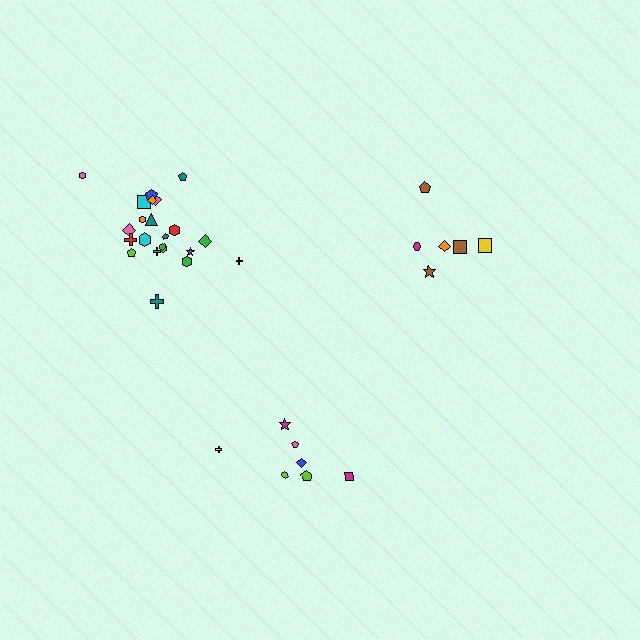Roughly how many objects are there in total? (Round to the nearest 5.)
Roughly 35 objects in total.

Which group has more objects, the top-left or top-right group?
The top-left group.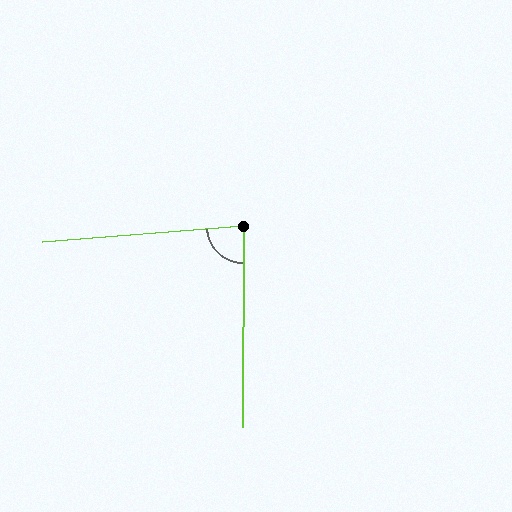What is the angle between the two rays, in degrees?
Approximately 85 degrees.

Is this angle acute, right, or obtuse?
It is approximately a right angle.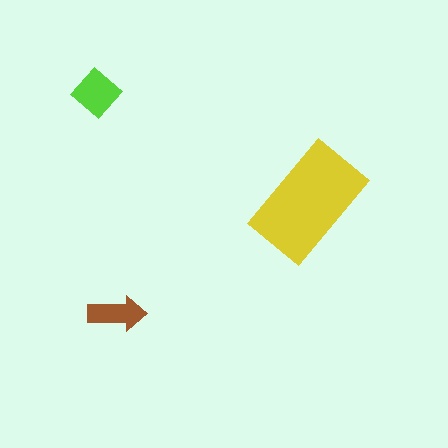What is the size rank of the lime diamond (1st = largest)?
2nd.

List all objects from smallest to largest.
The brown arrow, the lime diamond, the yellow rectangle.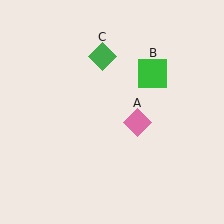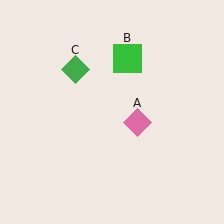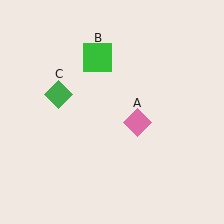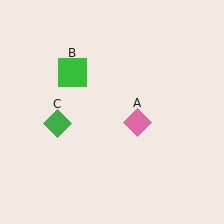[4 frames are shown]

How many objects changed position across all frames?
2 objects changed position: green square (object B), green diamond (object C).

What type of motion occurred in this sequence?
The green square (object B), green diamond (object C) rotated counterclockwise around the center of the scene.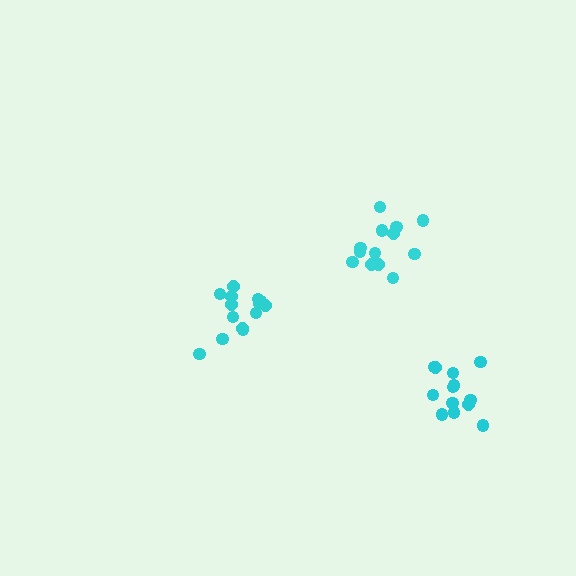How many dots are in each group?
Group 1: 13 dots, Group 2: 14 dots, Group 3: 14 dots (41 total).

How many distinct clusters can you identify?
There are 3 distinct clusters.